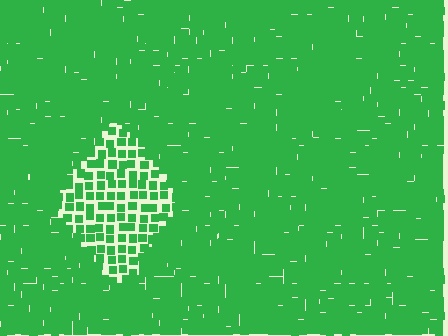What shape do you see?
I see a diamond.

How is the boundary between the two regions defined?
The boundary is defined by a change in element density (approximately 2.1x ratio). All elements are the same color, size, and shape.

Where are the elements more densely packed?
The elements are more densely packed outside the diamond boundary.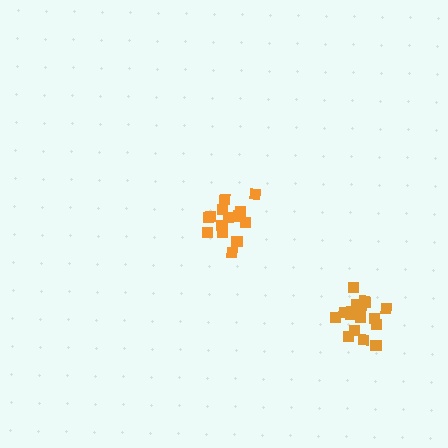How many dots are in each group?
Group 1: 14 dots, Group 2: 18 dots (32 total).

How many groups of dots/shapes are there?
There are 2 groups.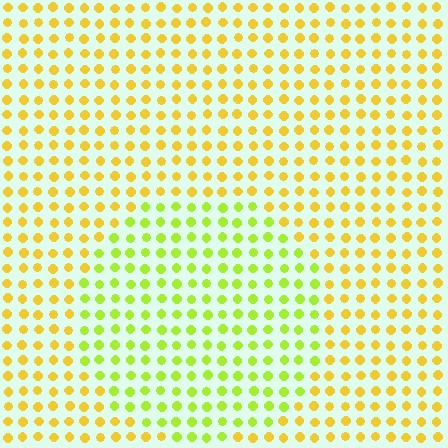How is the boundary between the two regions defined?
The boundary is defined purely by a slight shift in hue (about 36 degrees). Spacing, size, and orientation are identical on both sides.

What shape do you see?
I see a circle.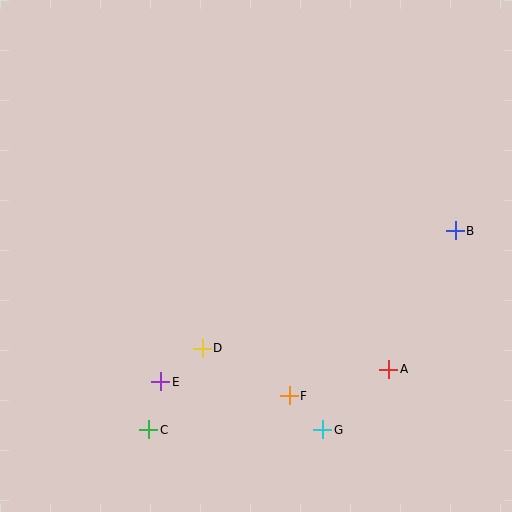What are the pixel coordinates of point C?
Point C is at (149, 430).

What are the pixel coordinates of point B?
Point B is at (455, 231).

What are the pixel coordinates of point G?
Point G is at (323, 430).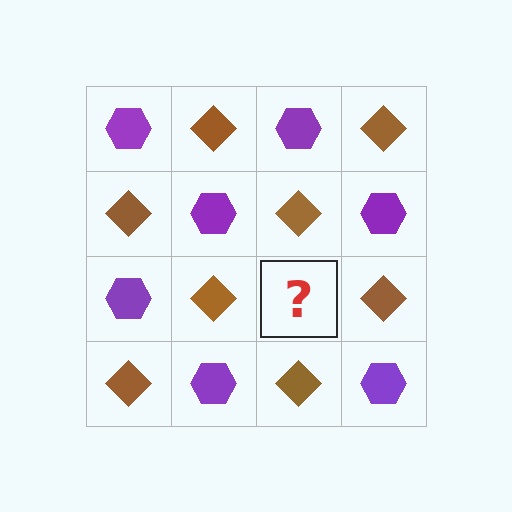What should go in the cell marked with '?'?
The missing cell should contain a purple hexagon.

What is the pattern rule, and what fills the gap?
The rule is that it alternates purple hexagon and brown diamond in a checkerboard pattern. The gap should be filled with a purple hexagon.